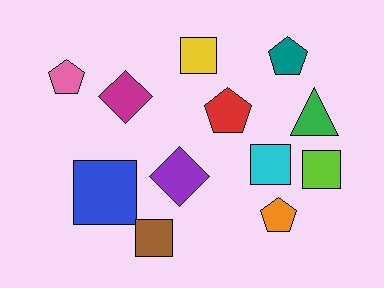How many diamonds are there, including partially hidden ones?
There are 2 diamonds.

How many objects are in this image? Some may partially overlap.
There are 12 objects.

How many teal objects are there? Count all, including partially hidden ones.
There is 1 teal object.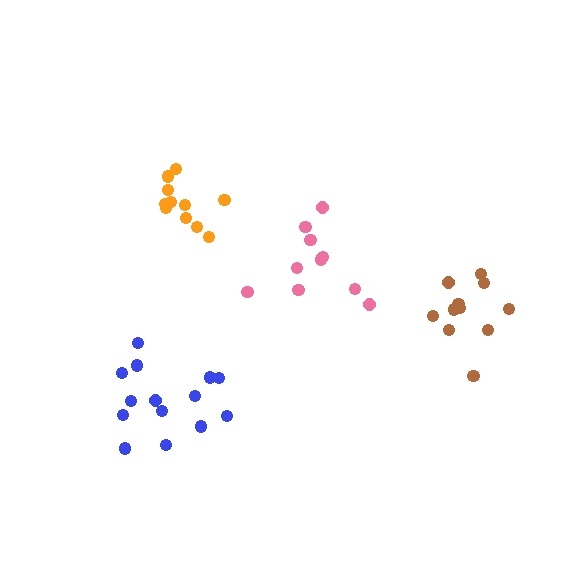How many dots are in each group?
Group 1: 14 dots, Group 2: 11 dots, Group 3: 11 dots, Group 4: 10 dots (46 total).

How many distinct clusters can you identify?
There are 4 distinct clusters.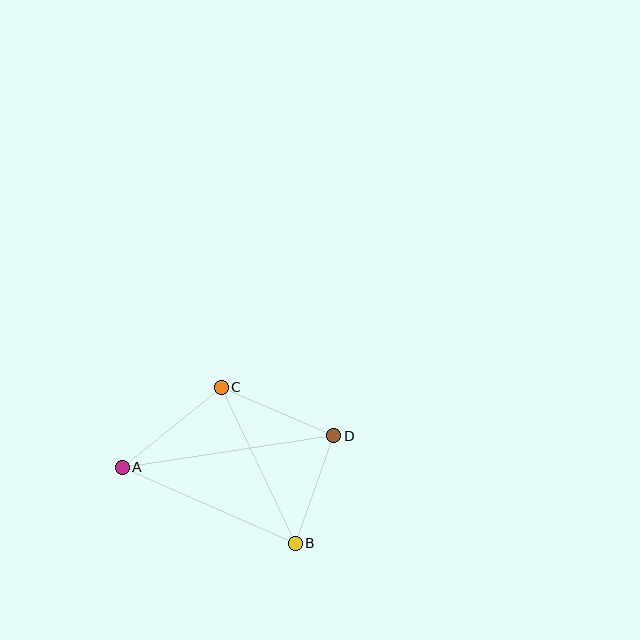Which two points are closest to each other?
Points B and D are closest to each other.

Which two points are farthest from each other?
Points A and D are farthest from each other.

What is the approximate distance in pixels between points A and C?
The distance between A and C is approximately 128 pixels.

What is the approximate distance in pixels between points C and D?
The distance between C and D is approximately 122 pixels.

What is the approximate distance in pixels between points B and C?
The distance between B and C is approximately 173 pixels.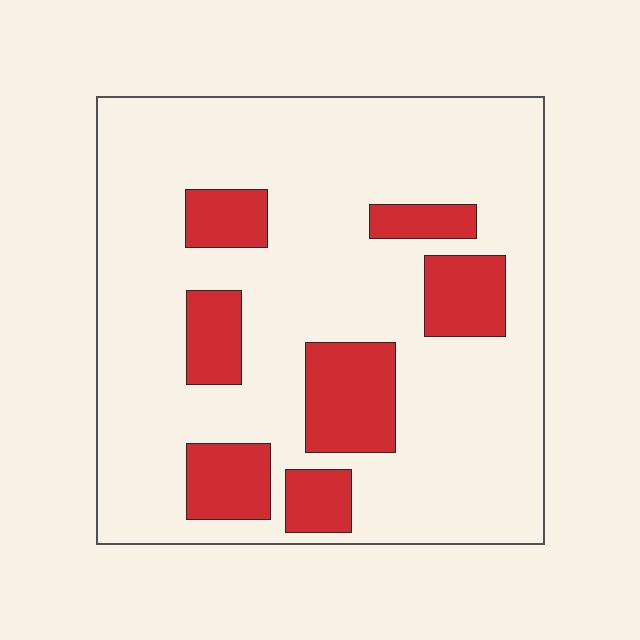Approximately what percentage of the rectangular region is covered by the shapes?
Approximately 20%.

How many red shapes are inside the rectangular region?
7.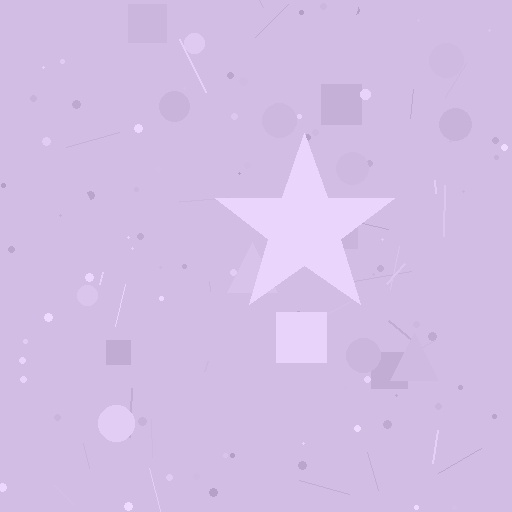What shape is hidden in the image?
A star is hidden in the image.